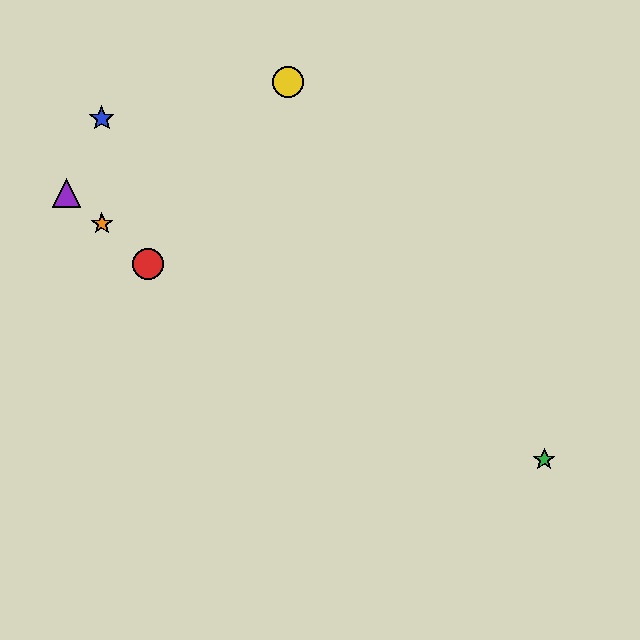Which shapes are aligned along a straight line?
The red circle, the purple triangle, the orange star are aligned along a straight line.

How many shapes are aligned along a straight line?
3 shapes (the red circle, the purple triangle, the orange star) are aligned along a straight line.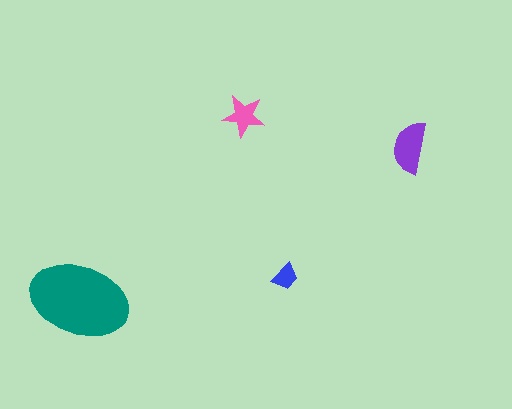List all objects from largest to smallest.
The teal ellipse, the purple semicircle, the pink star, the blue trapezoid.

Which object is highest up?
The pink star is topmost.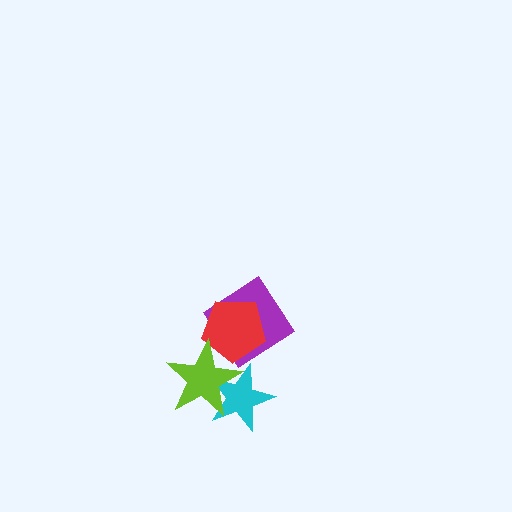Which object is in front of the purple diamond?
The red pentagon is in front of the purple diamond.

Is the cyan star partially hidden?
Yes, it is partially covered by another shape.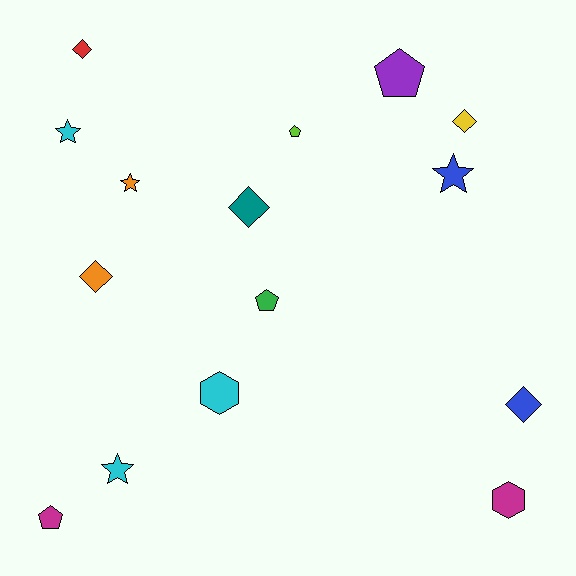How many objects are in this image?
There are 15 objects.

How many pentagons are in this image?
There are 4 pentagons.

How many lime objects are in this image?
There is 1 lime object.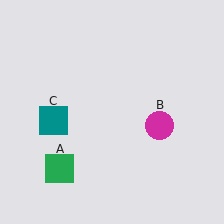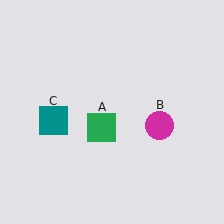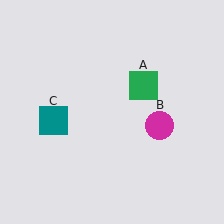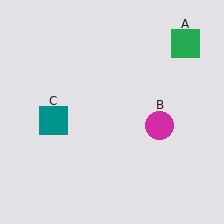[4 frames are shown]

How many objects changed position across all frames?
1 object changed position: green square (object A).